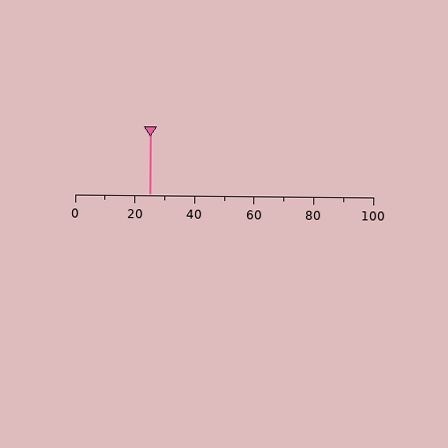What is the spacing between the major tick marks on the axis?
The major ticks are spaced 20 apart.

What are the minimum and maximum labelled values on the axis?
The axis runs from 0 to 100.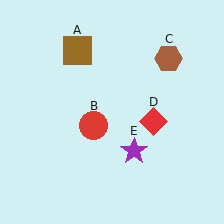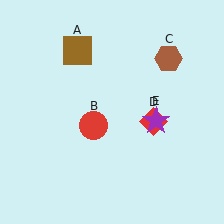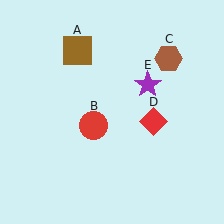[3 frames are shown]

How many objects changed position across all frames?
1 object changed position: purple star (object E).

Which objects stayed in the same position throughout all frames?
Brown square (object A) and red circle (object B) and brown hexagon (object C) and red diamond (object D) remained stationary.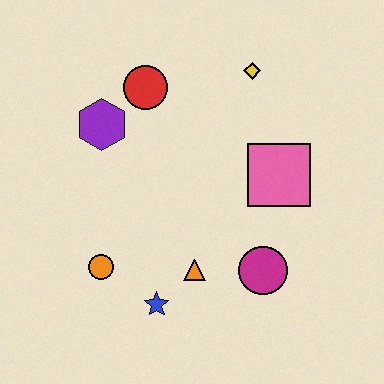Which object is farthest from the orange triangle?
The yellow diamond is farthest from the orange triangle.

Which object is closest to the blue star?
The orange triangle is closest to the blue star.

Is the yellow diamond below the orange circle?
No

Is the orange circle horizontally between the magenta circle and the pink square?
No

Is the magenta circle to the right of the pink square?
No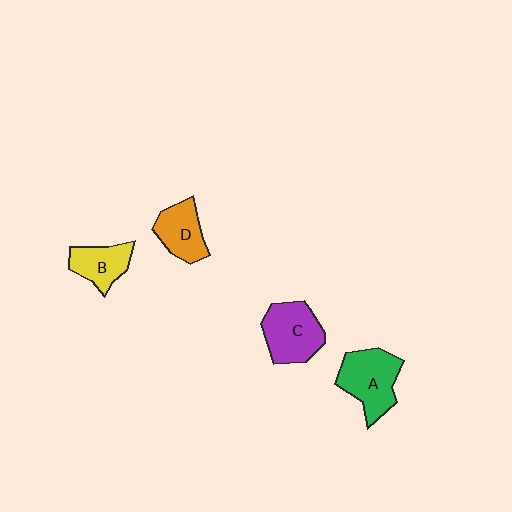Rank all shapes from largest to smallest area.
From largest to smallest: A (green), C (purple), D (orange), B (yellow).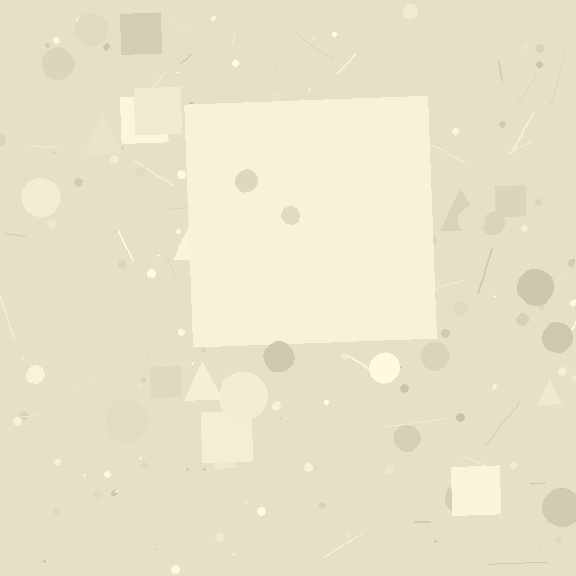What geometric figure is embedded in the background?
A square is embedded in the background.